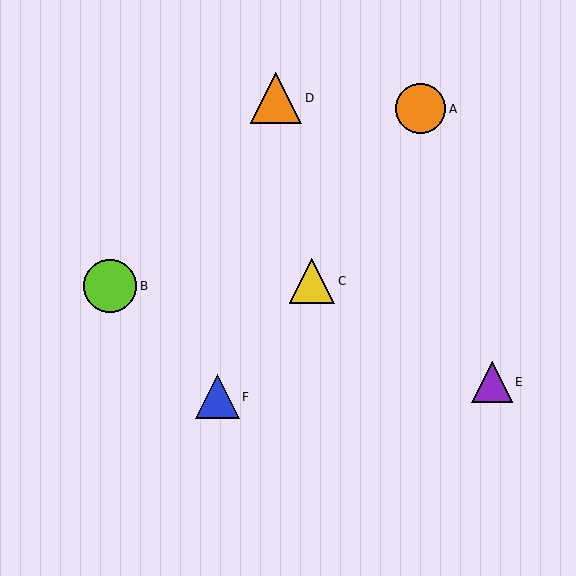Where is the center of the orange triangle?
The center of the orange triangle is at (276, 98).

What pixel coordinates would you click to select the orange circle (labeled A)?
Click at (421, 109) to select the orange circle A.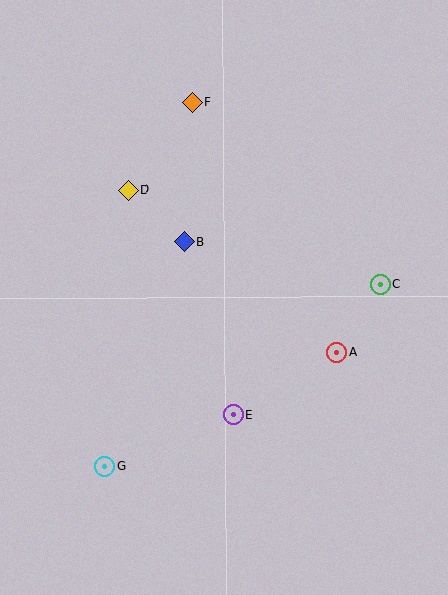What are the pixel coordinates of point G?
Point G is at (105, 466).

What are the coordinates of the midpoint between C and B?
The midpoint between C and B is at (282, 263).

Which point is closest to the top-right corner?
Point F is closest to the top-right corner.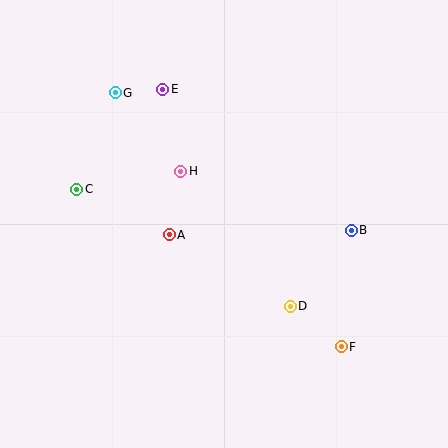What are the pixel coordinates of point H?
Point H is at (181, 171).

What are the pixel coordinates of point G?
Point G is at (115, 93).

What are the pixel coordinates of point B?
Point B is at (351, 230).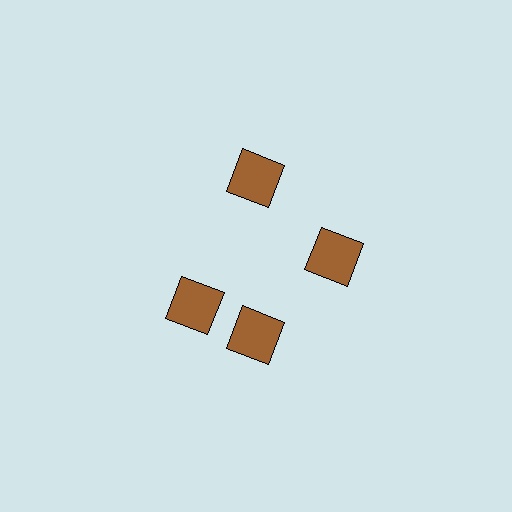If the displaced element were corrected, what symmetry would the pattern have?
It would have 4-fold rotational symmetry — the pattern would map onto itself every 90 degrees.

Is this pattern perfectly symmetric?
No. The 4 brown squares are arranged in a ring, but one element near the 9 o'clock position is rotated out of alignment along the ring, breaking the 4-fold rotational symmetry.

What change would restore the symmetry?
The symmetry would be restored by rotating it back into even spacing with its neighbors so that all 4 squares sit at equal angles and equal distance from the center.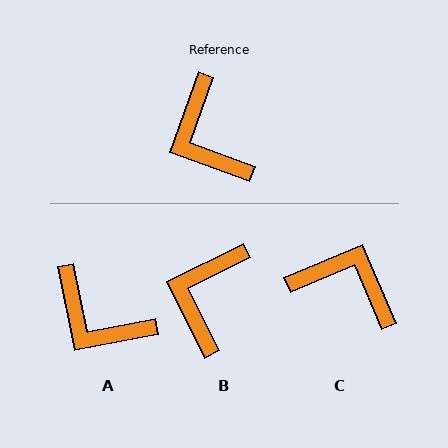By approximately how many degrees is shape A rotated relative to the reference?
Approximately 31 degrees counter-clockwise.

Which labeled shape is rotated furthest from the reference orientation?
C, about 138 degrees away.